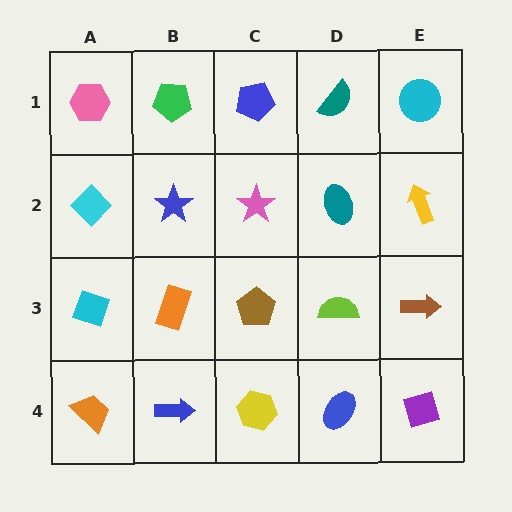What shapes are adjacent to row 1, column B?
A blue star (row 2, column B), a pink hexagon (row 1, column A), a blue pentagon (row 1, column C).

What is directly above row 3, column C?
A pink star.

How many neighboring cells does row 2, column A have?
3.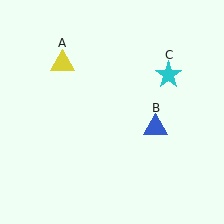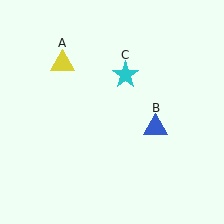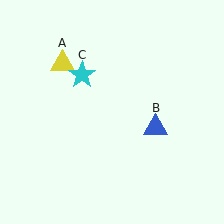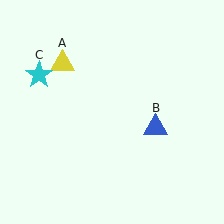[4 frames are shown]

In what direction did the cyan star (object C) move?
The cyan star (object C) moved left.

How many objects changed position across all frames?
1 object changed position: cyan star (object C).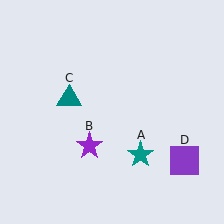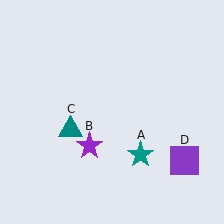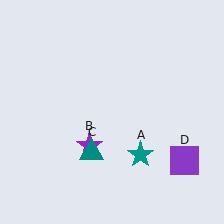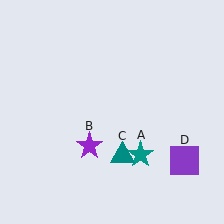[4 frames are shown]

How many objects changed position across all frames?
1 object changed position: teal triangle (object C).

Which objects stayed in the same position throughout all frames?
Teal star (object A) and purple star (object B) and purple square (object D) remained stationary.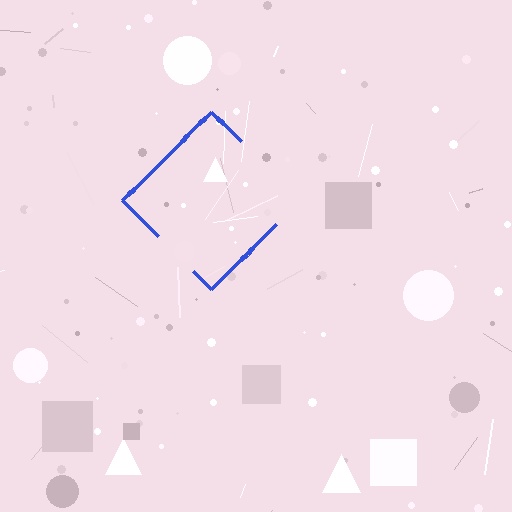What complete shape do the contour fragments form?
The contour fragments form a diamond.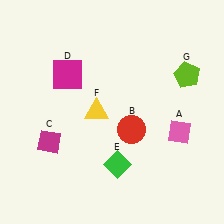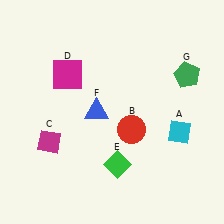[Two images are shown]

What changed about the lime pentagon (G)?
In Image 1, G is lime. In Image 2, it changed to green.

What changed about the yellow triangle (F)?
In Image 1, F is yellow. In Image 2, it changed to blue.